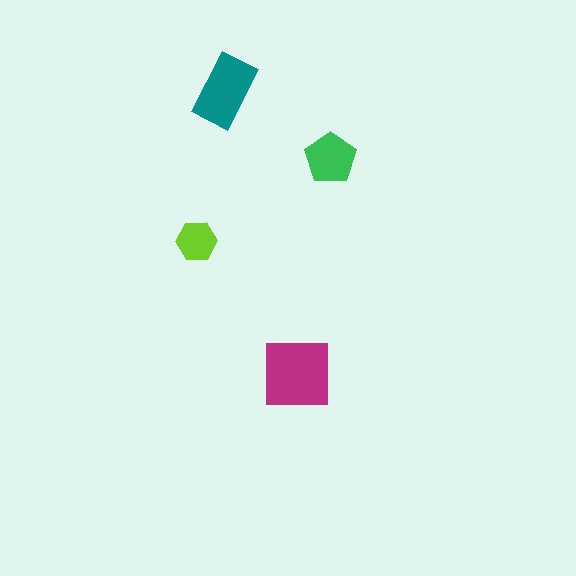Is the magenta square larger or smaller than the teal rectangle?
Larger.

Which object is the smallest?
The lime hexagon.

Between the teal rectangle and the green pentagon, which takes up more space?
The teal rectangle.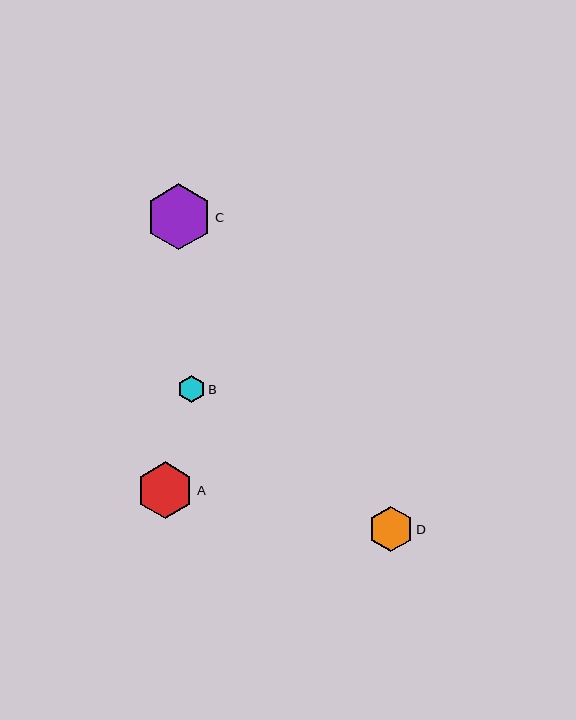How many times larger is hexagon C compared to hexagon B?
Hexagon C is approximately 2.4 times the size of hexagon B.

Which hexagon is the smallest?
Hexagon B is the smallest with a size of approximately 27 pixels.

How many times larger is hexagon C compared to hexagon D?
Hexagon C is approximately 1.5 times the size of hexagon D.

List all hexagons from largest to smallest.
From largest to smallest: C, A, D, B.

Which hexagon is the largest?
Hexagon C is the largest with a size of approximately 66 pixels.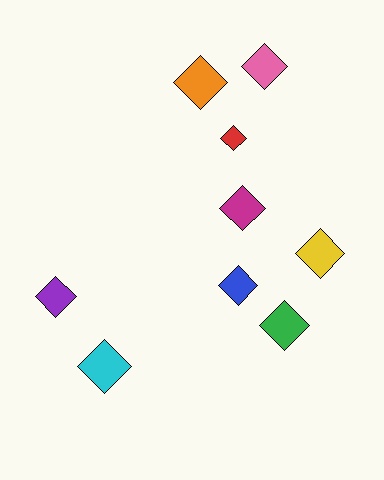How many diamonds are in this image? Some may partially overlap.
There are 9 diamonds.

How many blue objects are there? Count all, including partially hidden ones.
There is 1 blue object.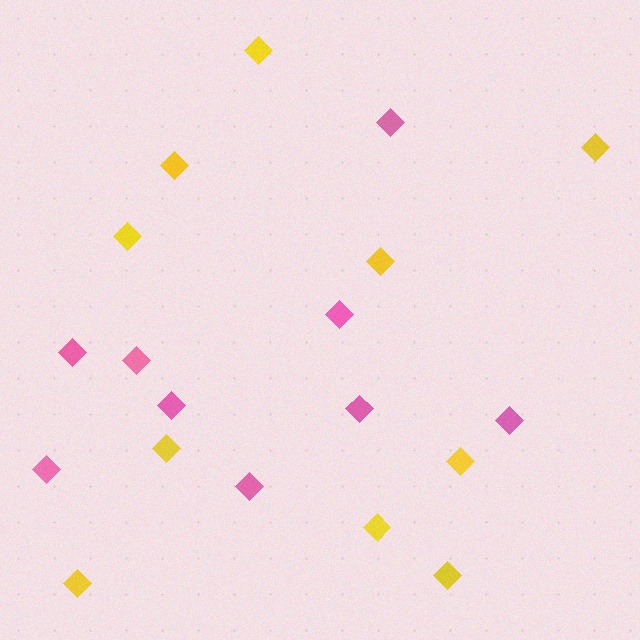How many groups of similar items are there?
There are 2 groups: one group of yellow diamonds (10) and one group of pink diamonds (9).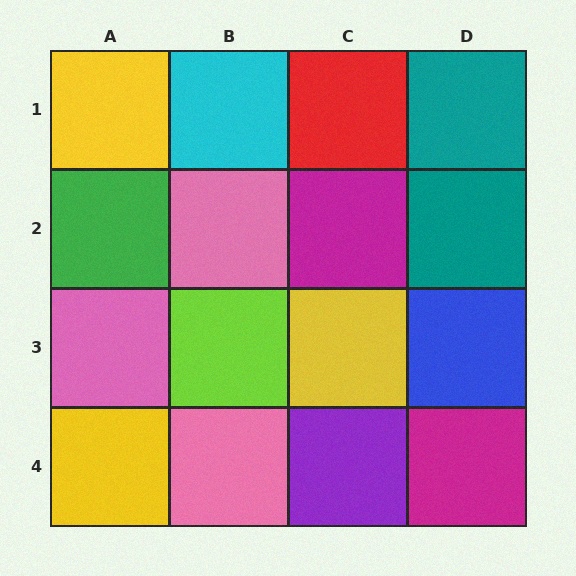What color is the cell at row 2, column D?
Teal.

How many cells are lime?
1 cell is lime.